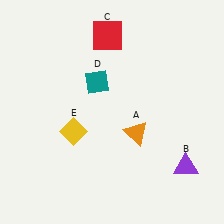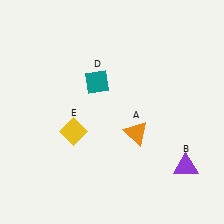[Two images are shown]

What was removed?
The red square (C) was removed in Image 2.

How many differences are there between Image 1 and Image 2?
There is 1 difference between the two images.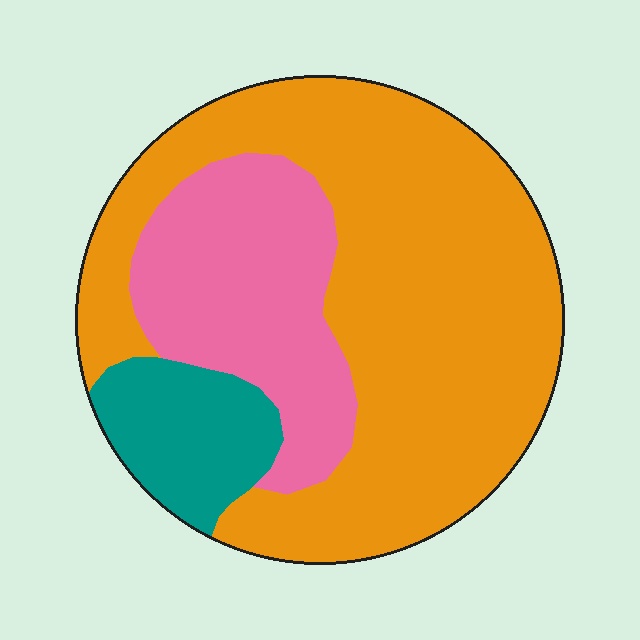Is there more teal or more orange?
Orange.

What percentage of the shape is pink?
Pink takes up about one quarter (1/4) of the shape.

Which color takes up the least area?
Teal, at roughly 10%.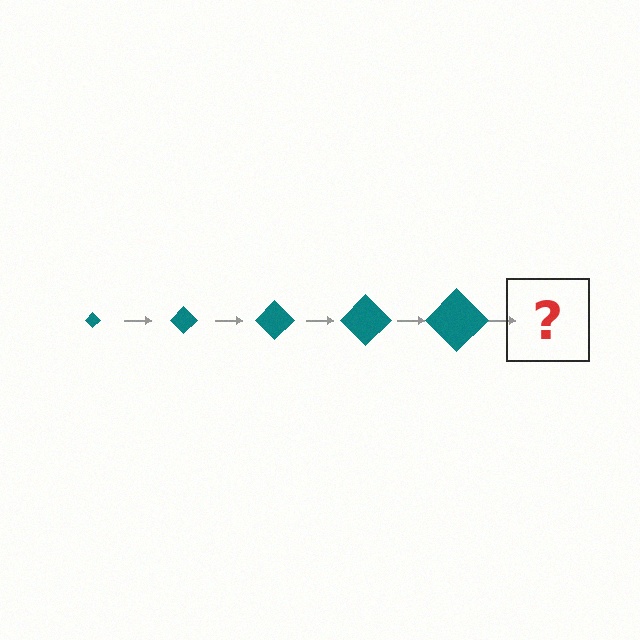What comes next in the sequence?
The next element should be a teal diamond, larger than the previous one.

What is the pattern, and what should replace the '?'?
The pattern is that the diamond gets progressively larger each step. The '?' should be a teal diamond, larger than the previous one.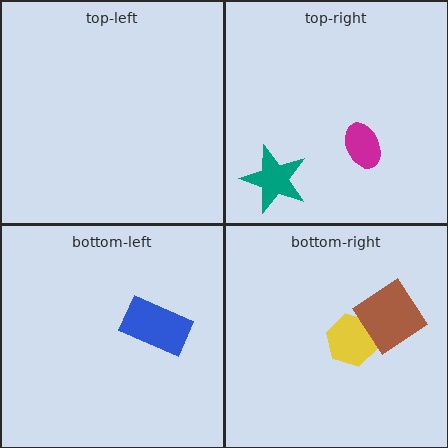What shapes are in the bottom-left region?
The blue rectangle.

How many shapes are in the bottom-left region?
1.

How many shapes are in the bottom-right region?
2.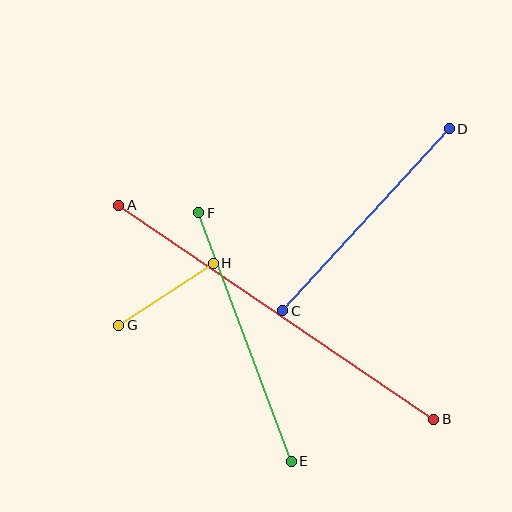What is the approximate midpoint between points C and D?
The midpoint is at approximately (366, 220) pixels.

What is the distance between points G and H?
The distance is approximately 113 pixels.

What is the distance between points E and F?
The distance is approximately 265 pixels.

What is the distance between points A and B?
The distance is approximately 381 pixels.